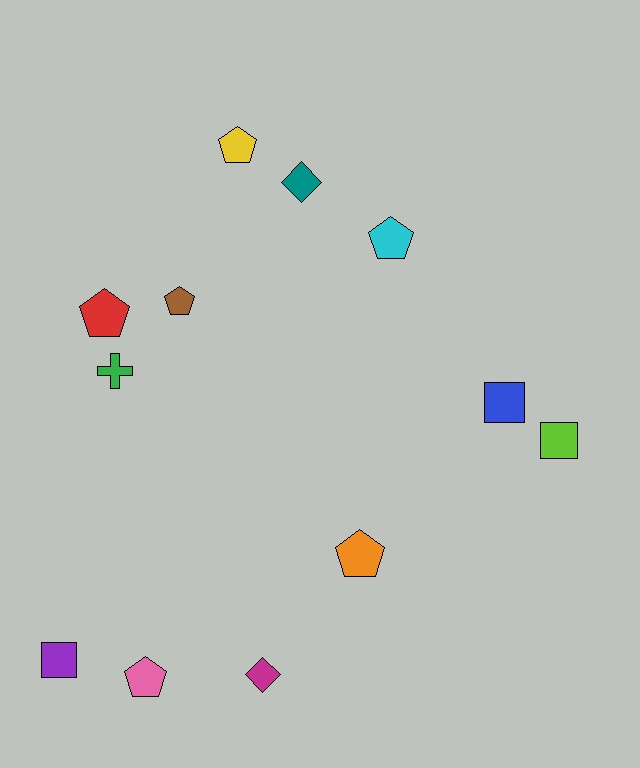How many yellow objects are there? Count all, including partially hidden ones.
There is 1 yellow object.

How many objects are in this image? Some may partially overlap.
There are 12 objects.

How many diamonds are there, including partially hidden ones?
There are 2 diamonds.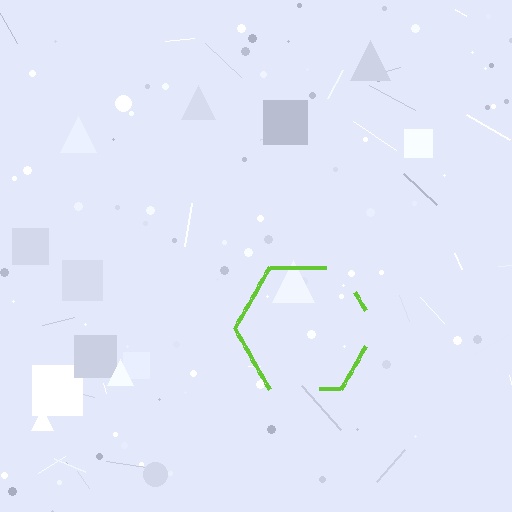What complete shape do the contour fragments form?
The contour fragments form a hexagon.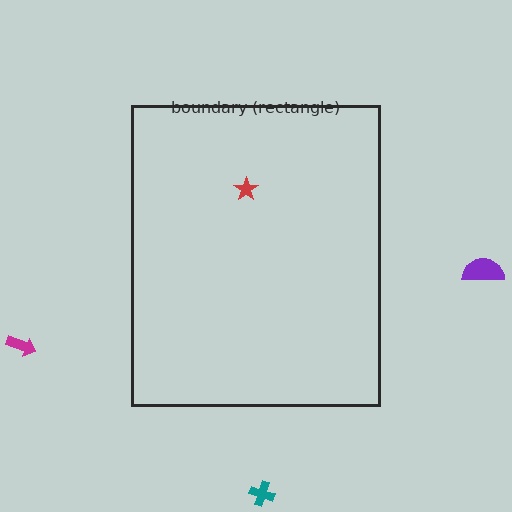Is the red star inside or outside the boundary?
Inside.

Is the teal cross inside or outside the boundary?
Outside.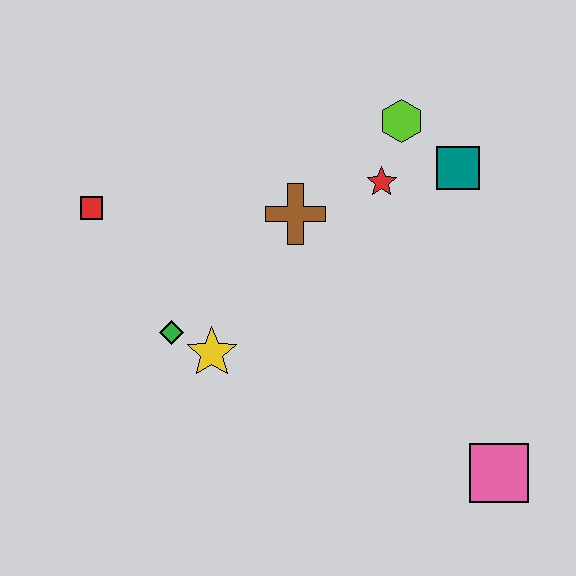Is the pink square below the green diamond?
Yes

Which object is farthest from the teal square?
The red square is farthest from the teal square.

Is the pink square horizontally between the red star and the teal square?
No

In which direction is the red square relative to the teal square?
The red square is to the left of the teal square.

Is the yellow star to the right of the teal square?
No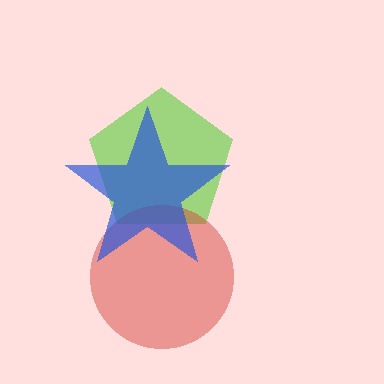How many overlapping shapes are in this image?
There are 3 overlapping shapes in the image.